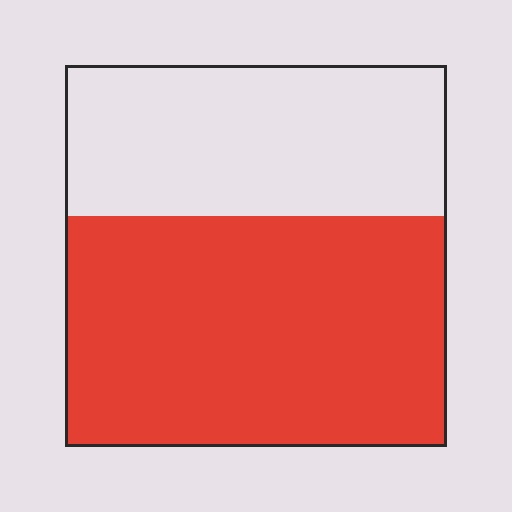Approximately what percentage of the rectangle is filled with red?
Approximately 60%.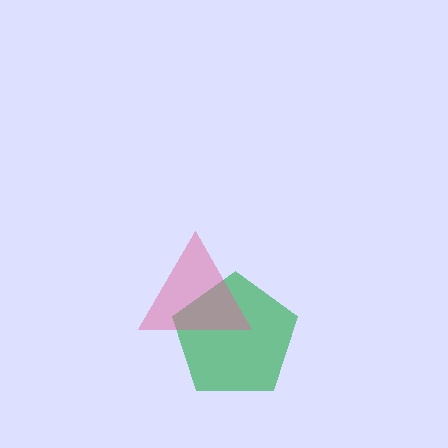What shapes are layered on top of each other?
The layered shapes are: a green pentagon, a pink triangle.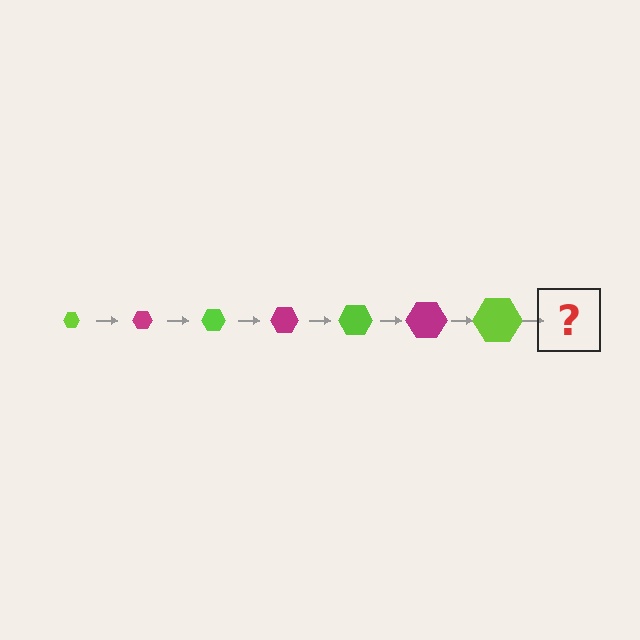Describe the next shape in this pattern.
It should be a magenta hexagon, larger than the previous one.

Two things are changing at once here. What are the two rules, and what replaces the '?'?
The two rules are that the hexagon grows larger each step and the color cycles through lime and magenta. The '?' should be a magenta hexagon, larger than the previous one.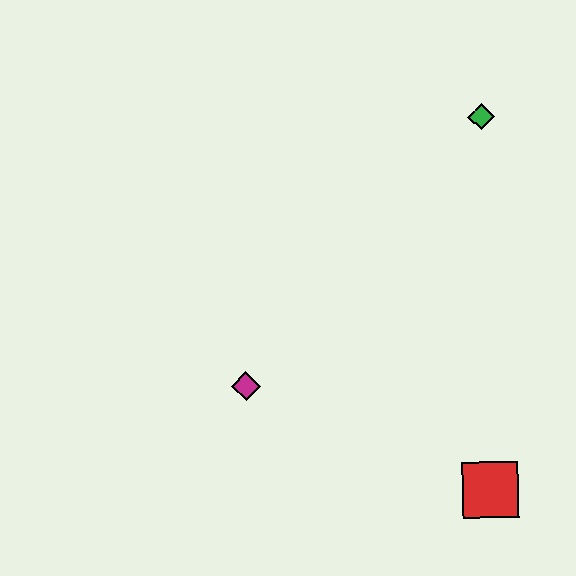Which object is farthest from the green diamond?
The red square is farthest from the green diamond.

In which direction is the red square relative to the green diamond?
The red square is below the green diamond.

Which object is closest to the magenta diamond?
The red square is closest to the magenta diamond.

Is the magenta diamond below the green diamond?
Yes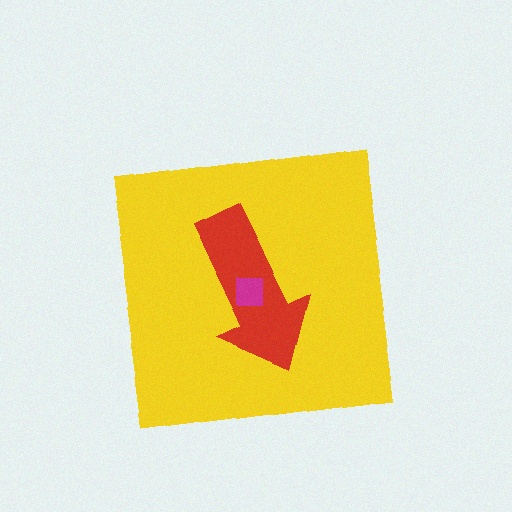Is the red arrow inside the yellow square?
Yes.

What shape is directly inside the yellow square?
The red arrow.